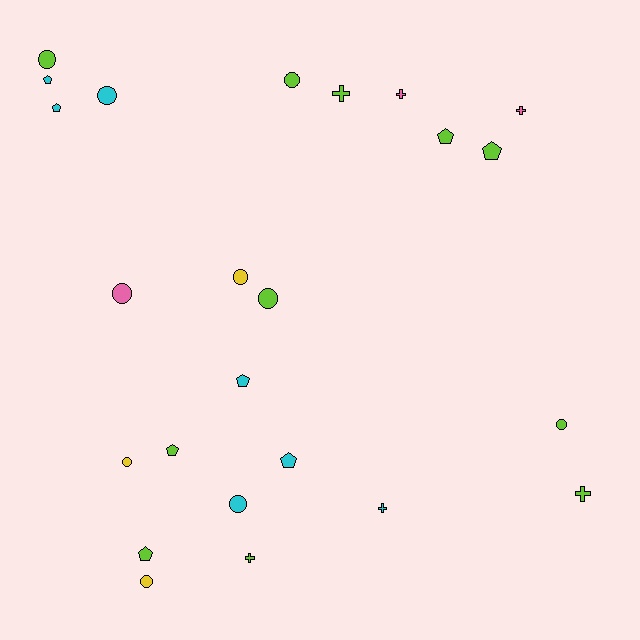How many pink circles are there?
There is 1 pink circle.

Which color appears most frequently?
Lime, with 11 objects.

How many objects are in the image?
There are 24 objects.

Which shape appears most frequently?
Circle, with 10 objects.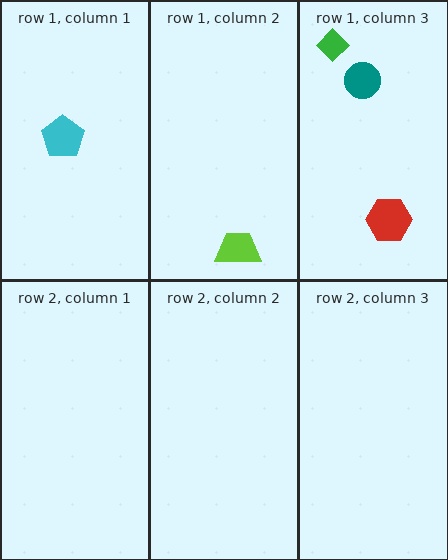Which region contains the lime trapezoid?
The row 1, column 2 region.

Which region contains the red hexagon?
The row 1, column 3 region.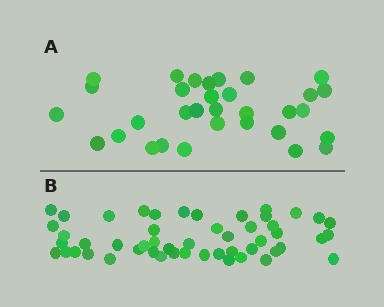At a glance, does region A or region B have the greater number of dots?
Region B (the bottom region) has more dots.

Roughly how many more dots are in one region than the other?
Region B has approximately 20 more dots than region A.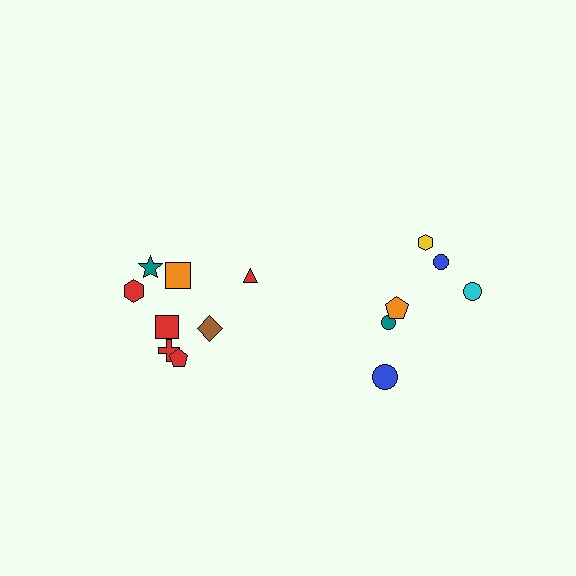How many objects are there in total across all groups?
There are 14 objects.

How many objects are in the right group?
There are 6 objects.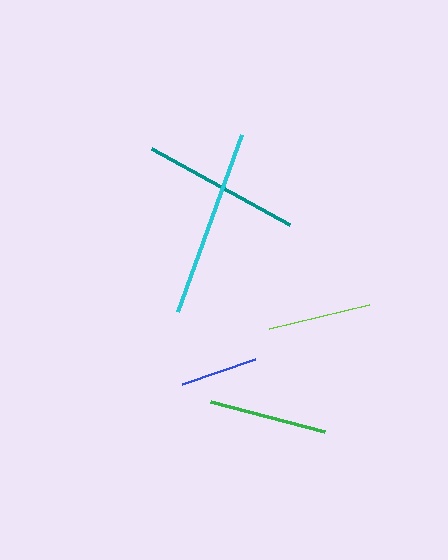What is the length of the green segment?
The green segment is approximately 118 pixels long.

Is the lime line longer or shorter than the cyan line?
The cyan line is longer than the lime line.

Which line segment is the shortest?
The blue line is the shortest at approximately 77 pixels.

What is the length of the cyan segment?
The cyan segment is approximately 188 pixels long.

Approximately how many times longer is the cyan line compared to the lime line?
The cyan line is approximately 1.8 times the length of the lime line.